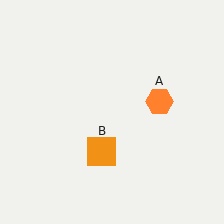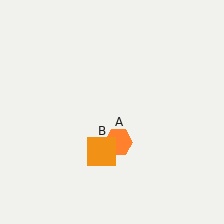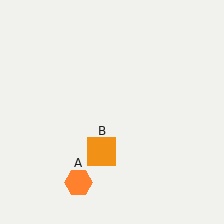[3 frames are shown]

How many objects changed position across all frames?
1 object changed position: orange hexagon (object A).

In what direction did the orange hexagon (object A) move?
The orange hexagon (object A) moved down and to the left.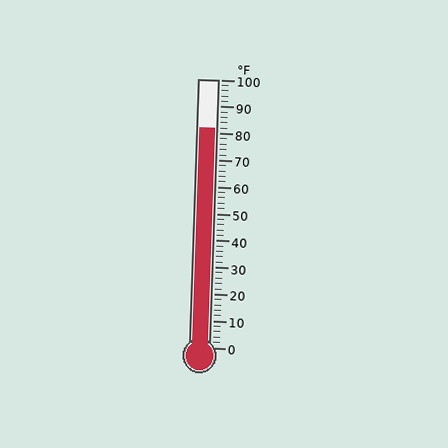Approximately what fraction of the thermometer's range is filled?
The thermometer is filled to approximately 80% of its range.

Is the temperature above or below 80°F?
The temperature is above 80°F.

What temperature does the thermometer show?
The thermometer shows approximately 82°F.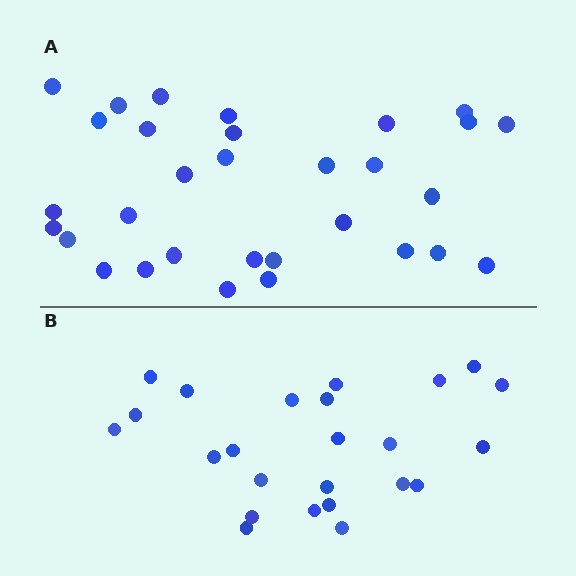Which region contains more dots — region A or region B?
Region A (the top region) has more dots.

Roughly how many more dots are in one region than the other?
Region A has roughly 8 or so more dots than region B.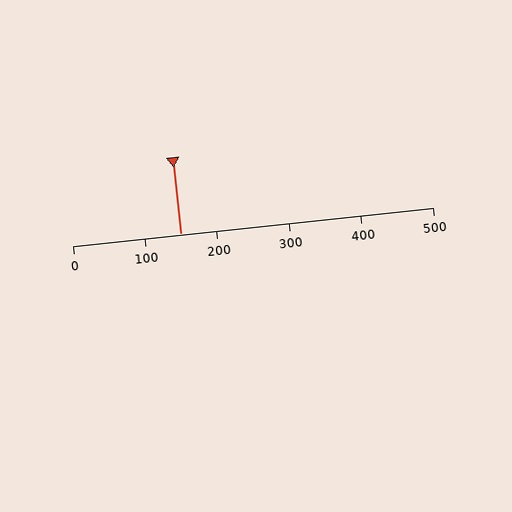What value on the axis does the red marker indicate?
The marker indicates approximately 150.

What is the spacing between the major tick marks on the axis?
The major ticks are spaced 100 apart.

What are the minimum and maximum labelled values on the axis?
The axis runs from 0 to 500.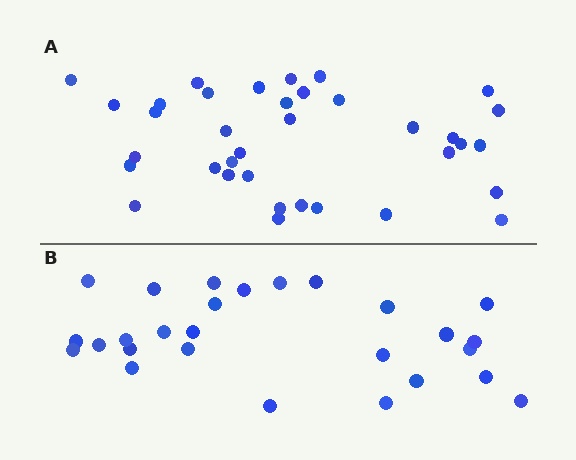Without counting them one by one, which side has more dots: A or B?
Region A (the top region) has more dots.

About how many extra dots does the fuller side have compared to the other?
Region A has roughly 8 or so more dots than region B.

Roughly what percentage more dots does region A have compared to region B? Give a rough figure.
About 35% more.